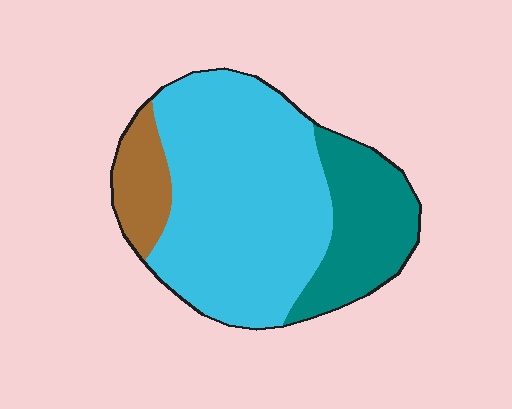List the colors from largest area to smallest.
From largest to smallest: cyan, teal, brown.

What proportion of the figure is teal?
Teal covers 24% of the figure.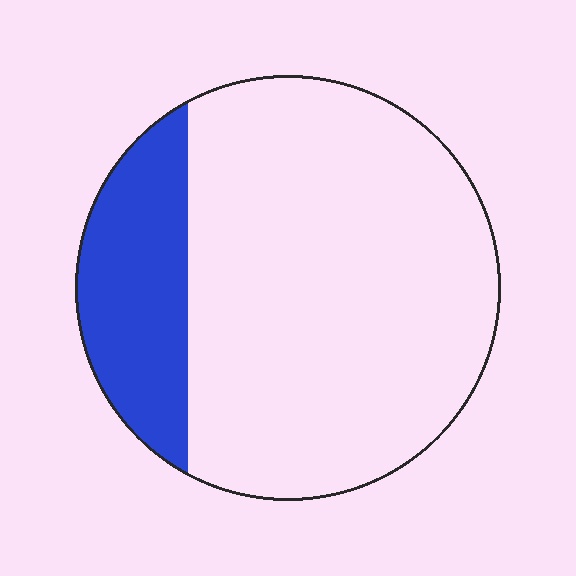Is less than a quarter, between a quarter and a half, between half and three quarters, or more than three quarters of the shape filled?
Less than a quarter.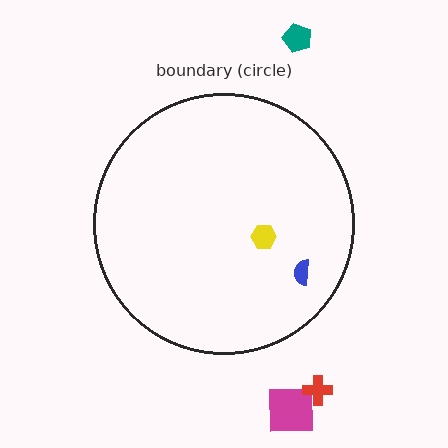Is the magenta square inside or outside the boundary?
Outside.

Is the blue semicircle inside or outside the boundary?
Inside.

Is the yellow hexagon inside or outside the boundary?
Inside.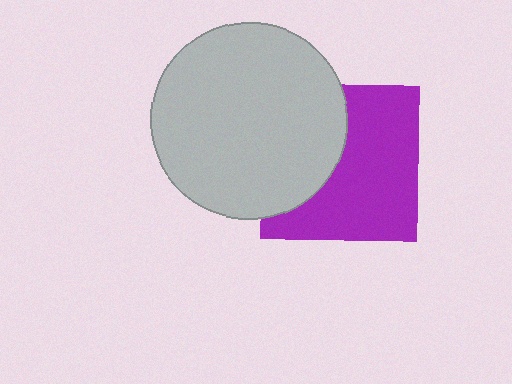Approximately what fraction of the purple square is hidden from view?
Roughly 39% of the purple square is hidden behind the light gray circle.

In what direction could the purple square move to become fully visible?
The purple square could move right. That would shift it out from behind the light gray circle entirely.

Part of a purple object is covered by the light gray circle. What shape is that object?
It is a square.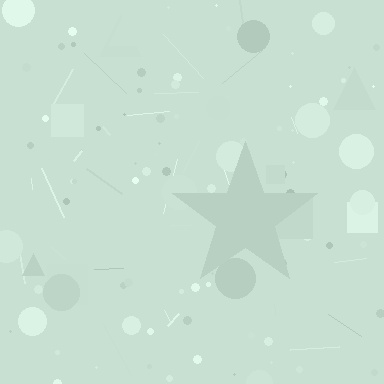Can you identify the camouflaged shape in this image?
The camouflaged shape is a star.